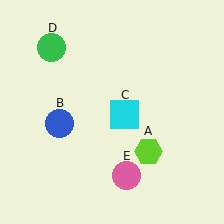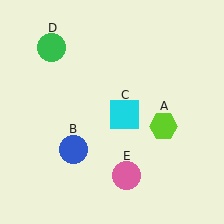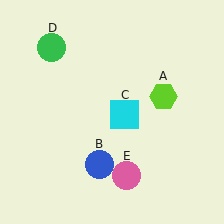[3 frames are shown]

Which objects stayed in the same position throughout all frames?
Cyan square (object C) and green circle (object D) and pink circle (object E) remained stationary.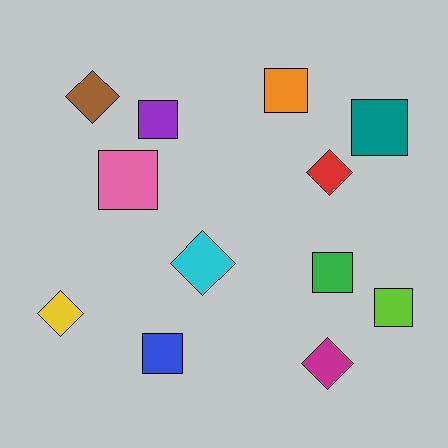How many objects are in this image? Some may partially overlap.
There are 12 objects.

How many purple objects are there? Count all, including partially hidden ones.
There is 1 purple object.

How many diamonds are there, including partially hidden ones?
There are 5 diamonds.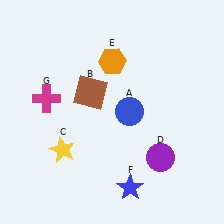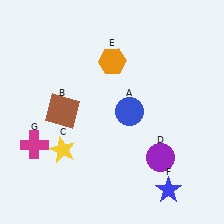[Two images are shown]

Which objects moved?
The objects that moved are: the brown square (B), the blue star (F), the magenta cross (G).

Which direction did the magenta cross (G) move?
The magenta cross (G) moved down.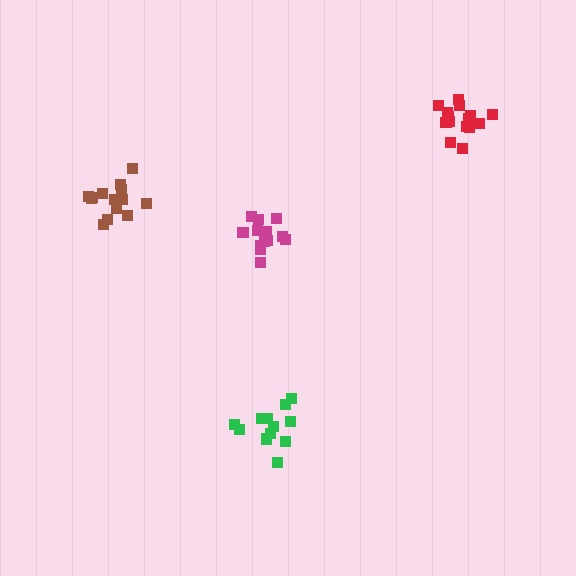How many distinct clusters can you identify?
There are 4 distinct clusters.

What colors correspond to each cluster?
The clusters are colored: magenta, red, brown, green.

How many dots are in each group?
Group 1: 13 dots, Group 2: 15 dots, Group 3: 14 dots, Group 4: 13 dots (55 total).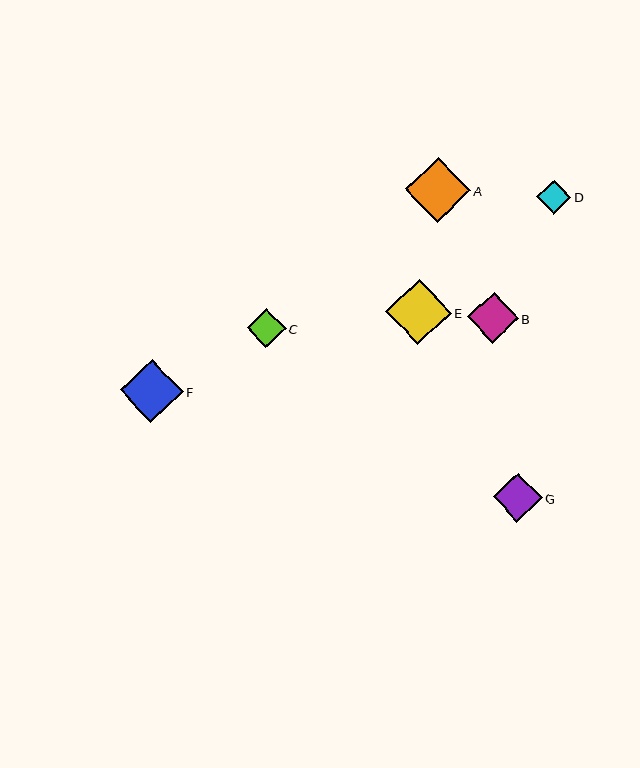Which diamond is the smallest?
Diamond D is the smallest with a size of approximately 34 pixels.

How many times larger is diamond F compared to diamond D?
Diamond F is approximately 1.9 times the size of diamond D.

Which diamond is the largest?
Diamond E is the largest with a size of approximately 65 pixels.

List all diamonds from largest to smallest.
From largest to smallest: E, A, F, B, G, C, D.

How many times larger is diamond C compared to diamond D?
Diamond C is approximately 1.2 times the size of diamond D.